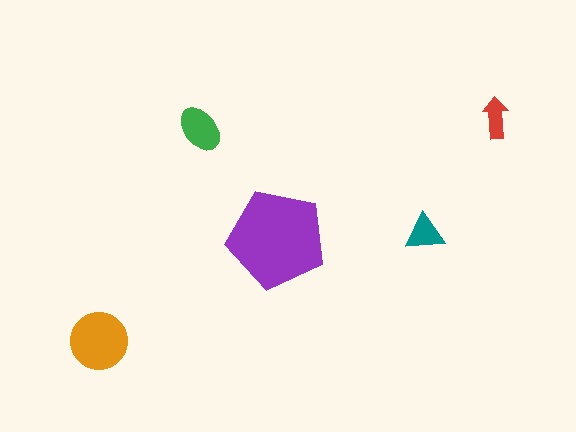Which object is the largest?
The purple pentagon.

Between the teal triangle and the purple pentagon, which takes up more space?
The purple pentagon.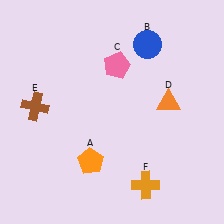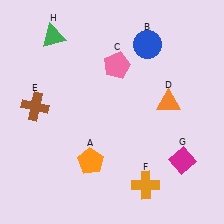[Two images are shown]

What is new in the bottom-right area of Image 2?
A magenta diamond (G) was added in the bottom-right area of Image 2.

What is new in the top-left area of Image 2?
A green triangle (H) was added in the top-left area of Image 2.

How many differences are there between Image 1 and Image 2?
There are 2 differences between the two images.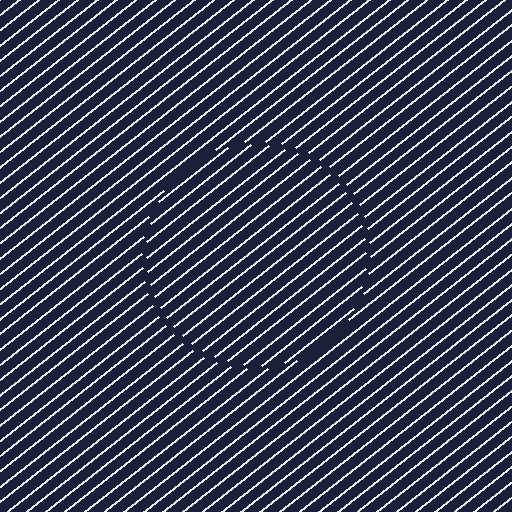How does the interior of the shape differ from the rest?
The interior of the shape contains the same grating, shifted by half a period — the contour is defined by the phase discontinuity where line-ends from the inner and outer gratings abut.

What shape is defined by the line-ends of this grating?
An illusory circle. The interior of the shape contains the same grating, shifted by half a period — the contour is defined by the phase discontinuity where line-ends from the inner and outer gratings abut.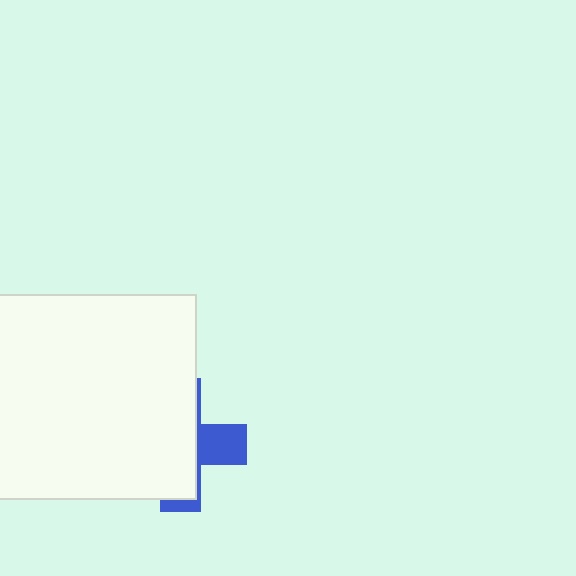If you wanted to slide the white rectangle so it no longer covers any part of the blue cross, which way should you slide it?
Slide it left — that is the most direct way to separate the two shapes.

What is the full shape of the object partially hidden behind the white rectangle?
The partially hidden object is a blue cross.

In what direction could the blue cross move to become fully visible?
The blue cross could move right. That would shift it out from behind the white rectangle entirely.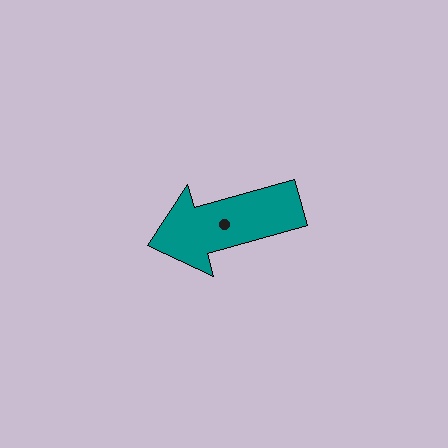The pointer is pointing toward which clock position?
Roughly 8 o'clock.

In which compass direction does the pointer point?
West.